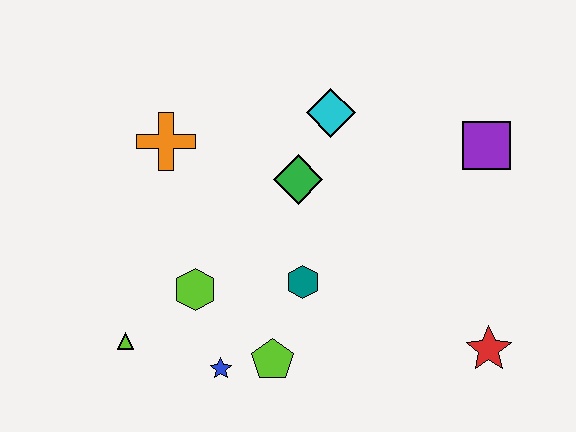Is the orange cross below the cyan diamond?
Yes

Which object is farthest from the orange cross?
The red star is farthest from the orange cross.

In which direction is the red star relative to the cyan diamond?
The red star is below the cyan diamond.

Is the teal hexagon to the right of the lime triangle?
Yes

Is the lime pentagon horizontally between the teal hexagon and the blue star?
Yes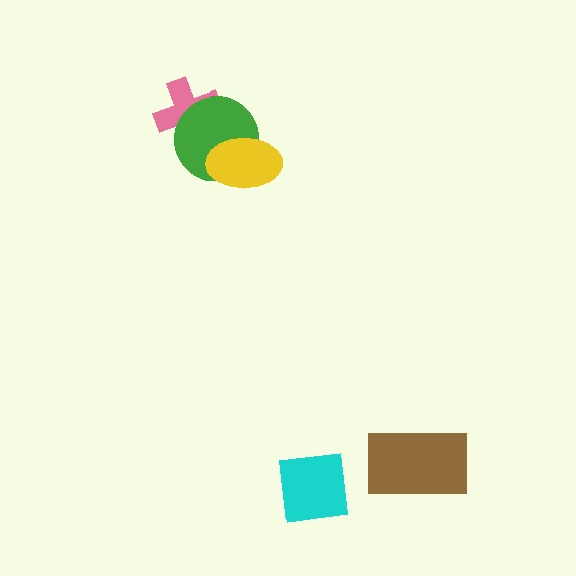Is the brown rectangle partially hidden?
No, no other shape covers it.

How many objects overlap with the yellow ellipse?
1 object overlaps with the yellow ellipse.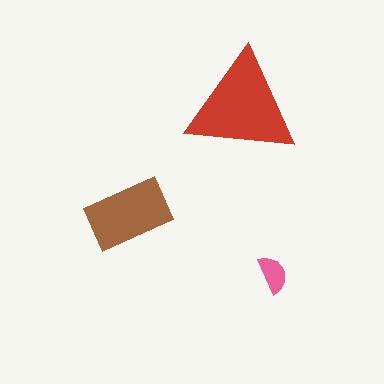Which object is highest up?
The red triangle is topmost.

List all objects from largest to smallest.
The red triangle, the brown rectangle, the pink semicircle.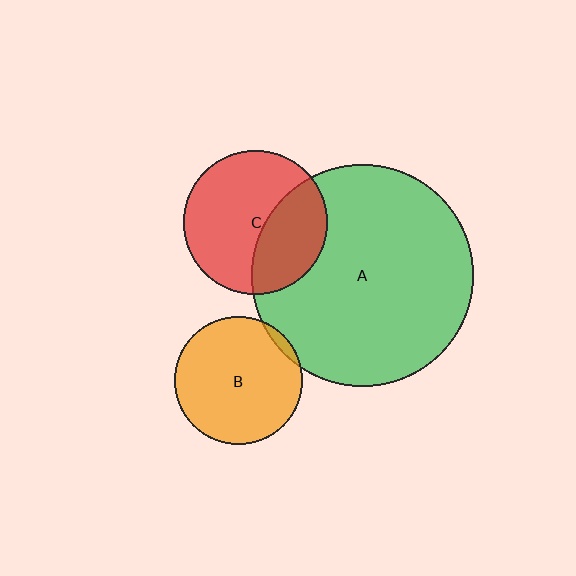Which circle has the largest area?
Circle A (green).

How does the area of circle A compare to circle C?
Approximately 2.4 times.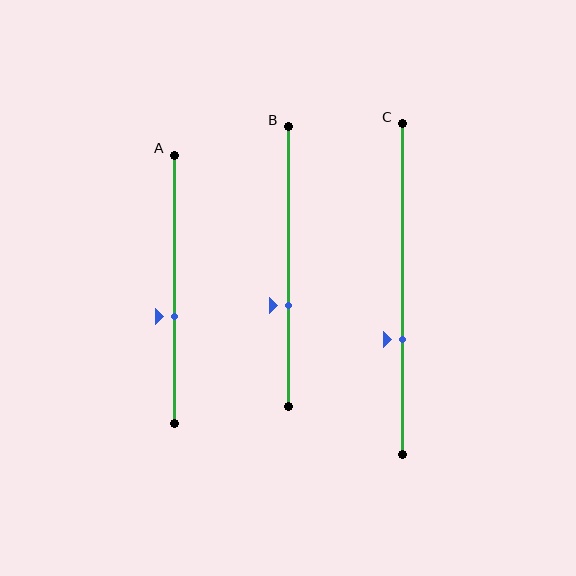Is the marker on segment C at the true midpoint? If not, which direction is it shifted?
No, the marker on segment C is shifted downward by about 15% of the segment length.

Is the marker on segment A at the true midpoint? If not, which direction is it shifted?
No, the marker on segment A is shifted downward by about 10% of the segment length.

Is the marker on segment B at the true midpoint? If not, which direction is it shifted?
No, the marker on segment B is shifted downward by about 14% of the segment length.